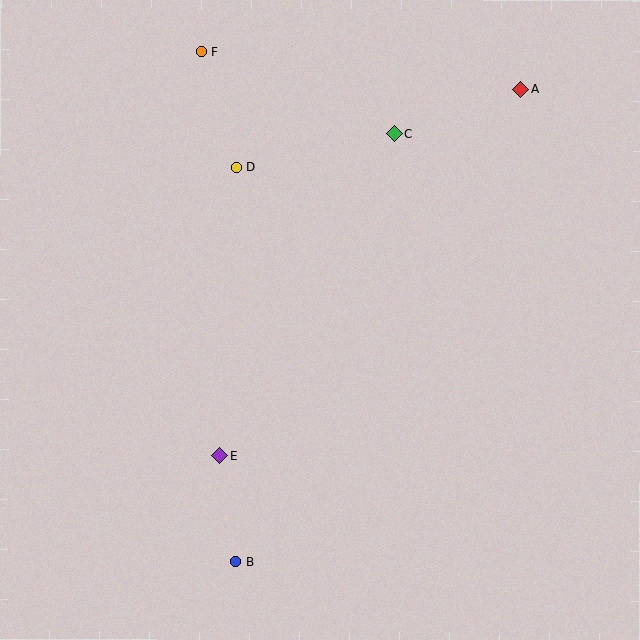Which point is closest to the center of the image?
Point E at (219, 456) is closest to the center.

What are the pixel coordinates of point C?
Point C is at (394, 134).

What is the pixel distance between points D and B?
The distance between D and B is 395 pixels.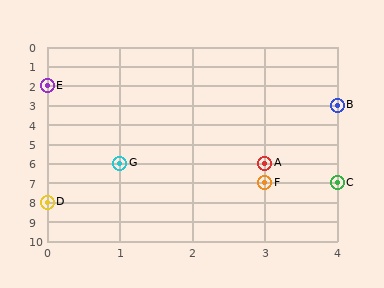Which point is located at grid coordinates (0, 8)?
Point D is at (0, 8).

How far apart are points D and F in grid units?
Points D and F are 3 columns and 1 row apart (about 3.2 grid units diagonally).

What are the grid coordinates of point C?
Point C is at grid coordinates (4, 7).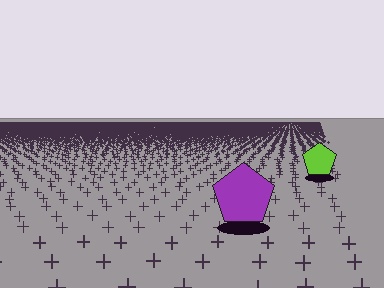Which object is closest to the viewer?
The purple pentagon is closest. The texture marks near it are larger and more spread out.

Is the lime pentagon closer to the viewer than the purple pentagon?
No. The purple pentagon is closer — you can tell from the texture gradient: the ground texture is coarser near it.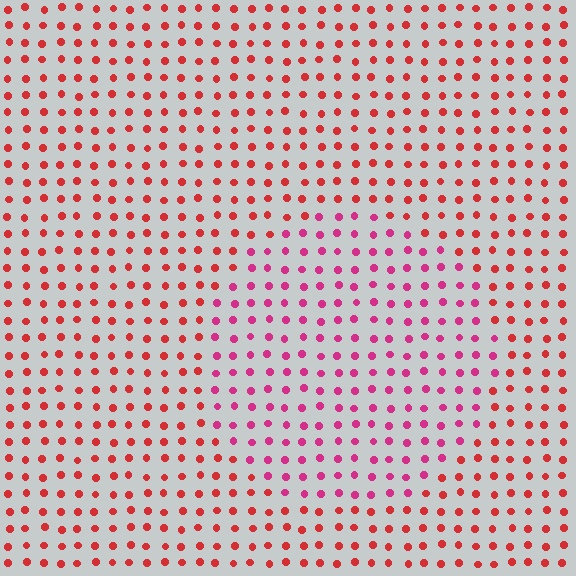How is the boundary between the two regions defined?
The boundary is defined purely by a slight shift in hue (about 32 degrees). Spacing, size, and orientation are identical on both sides.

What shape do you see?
I see a circle.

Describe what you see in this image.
The image is filled with small red elements in a uniform arrangement. A circle-shaped region is visible where the elements are tinted to a slightly different hue, forming a subtle color boundary.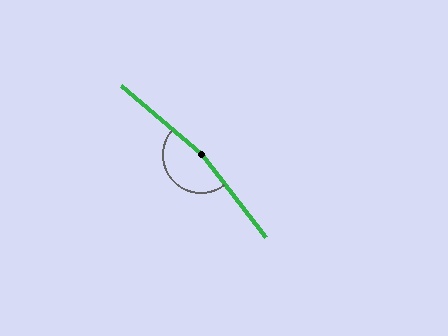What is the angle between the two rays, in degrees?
Approximately 168 degrees.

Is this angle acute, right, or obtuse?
It is obtuse.